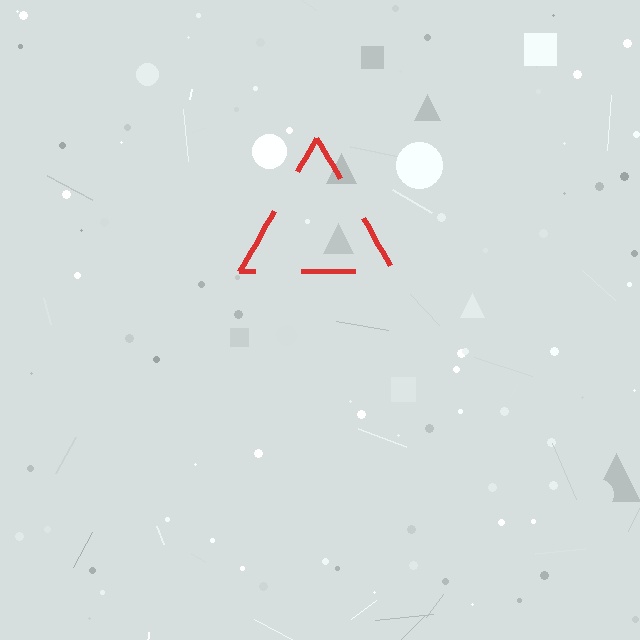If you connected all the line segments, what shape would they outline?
They would outline a triangle.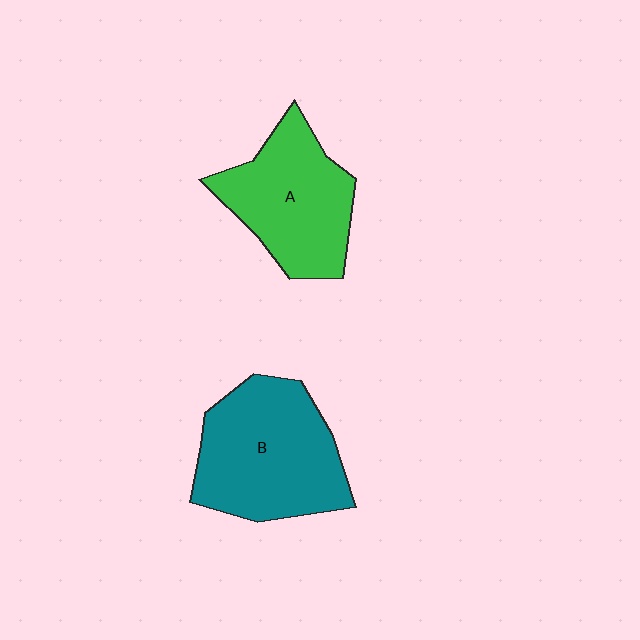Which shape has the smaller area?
Shape A (green).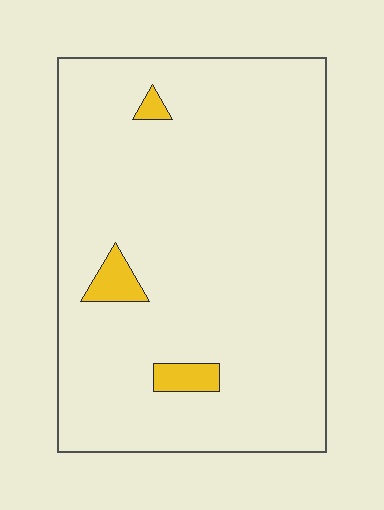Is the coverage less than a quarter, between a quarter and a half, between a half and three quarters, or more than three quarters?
Less than a quarter.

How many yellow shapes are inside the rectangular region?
3.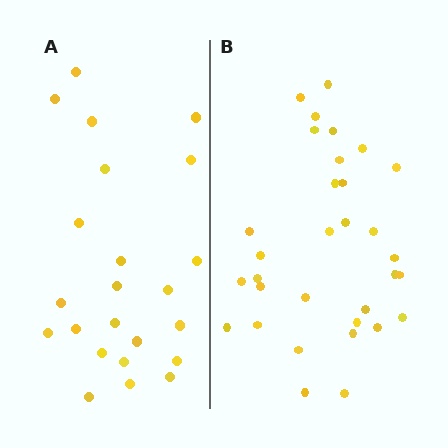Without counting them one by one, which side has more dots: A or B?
Region B (the right region) has more dots.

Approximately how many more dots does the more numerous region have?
Region B has roughly 8 or so more dots than region A.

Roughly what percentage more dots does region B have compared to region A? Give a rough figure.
About 40% more.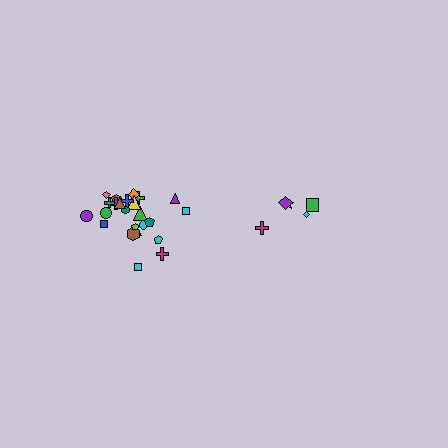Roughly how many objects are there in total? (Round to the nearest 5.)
Roughly 30 objects in total.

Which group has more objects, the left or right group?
The left group.